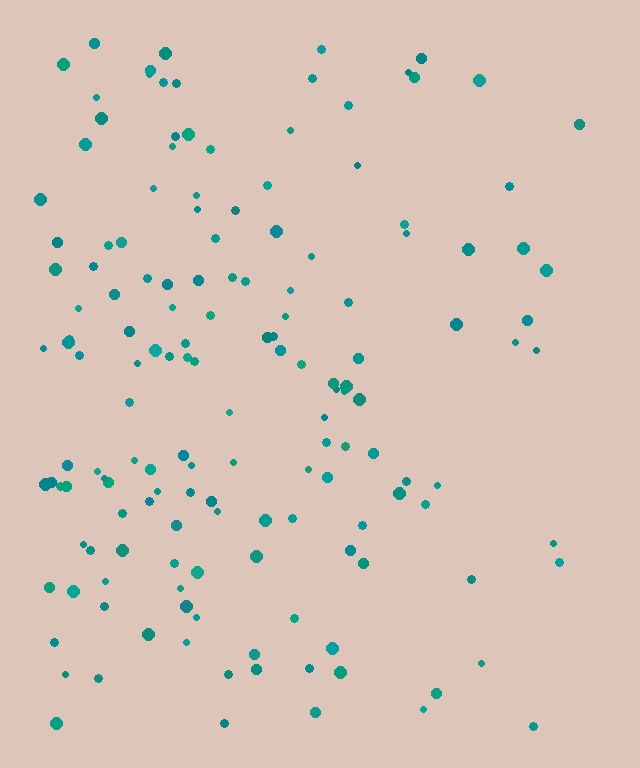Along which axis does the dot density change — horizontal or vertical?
Horizontal.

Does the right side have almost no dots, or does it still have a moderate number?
Still a moderate number, just noticeably fewer than the left.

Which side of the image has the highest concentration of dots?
The left.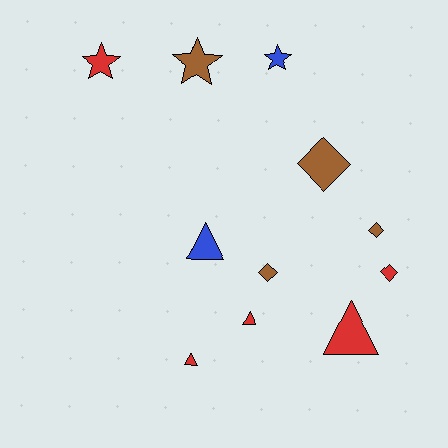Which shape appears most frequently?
Triangle, with 4 objects.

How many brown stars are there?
There is 1 brown star.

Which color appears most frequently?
Red, with 5 objects.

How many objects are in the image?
There are 11 objects.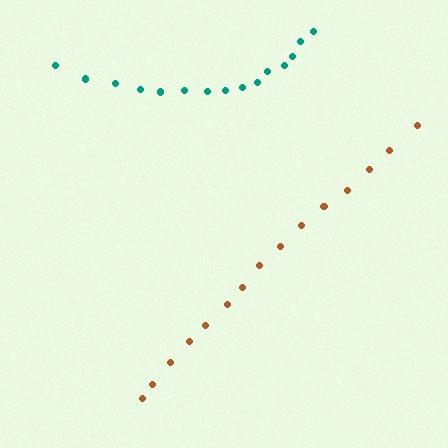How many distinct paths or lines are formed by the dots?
There are 2 distinct paths.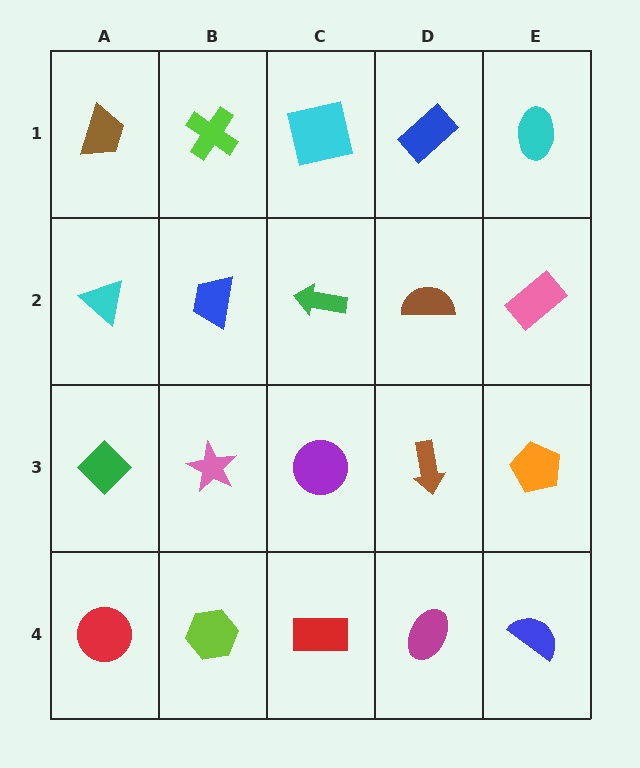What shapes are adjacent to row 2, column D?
A blue rectangle (row 1, column D), a brown arrow (row 3, column D), a green arrow (row 2, column C), a pink rectangle (row 2, column E).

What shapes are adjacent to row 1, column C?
A green arrow (row 2, column C), a lime cross (row 1, column B), a blue rectangle (row 1, column D).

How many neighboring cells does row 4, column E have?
2.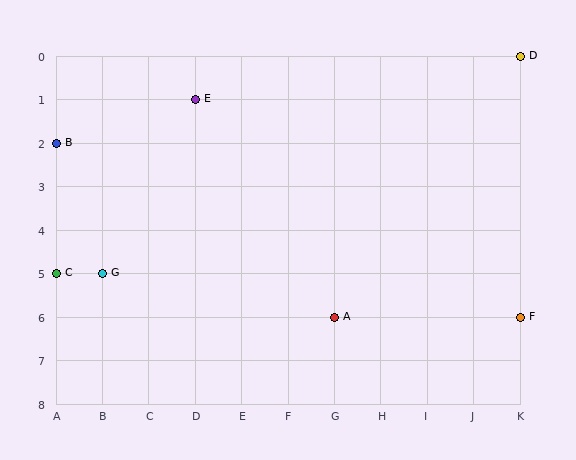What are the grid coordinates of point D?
Point D is at grid coordinates (K, 0).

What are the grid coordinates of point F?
Point F is at grid coordinates (K, 6).